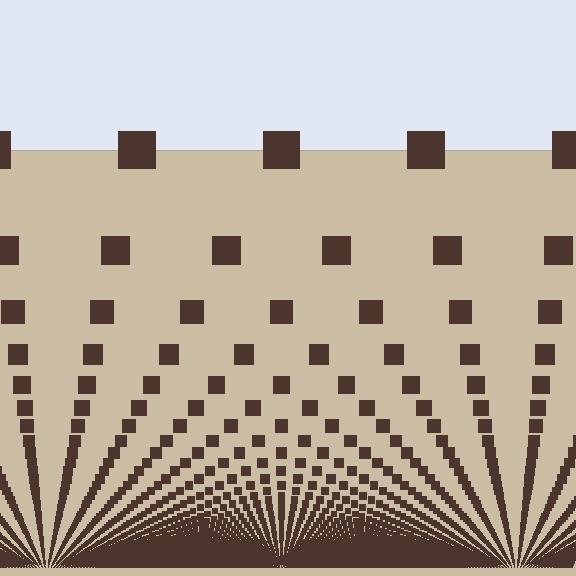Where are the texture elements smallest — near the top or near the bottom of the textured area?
Near the bottom.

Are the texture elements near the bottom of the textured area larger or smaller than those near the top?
Smaller. The gradient is inverted — elements near the bottom are smaller and denser.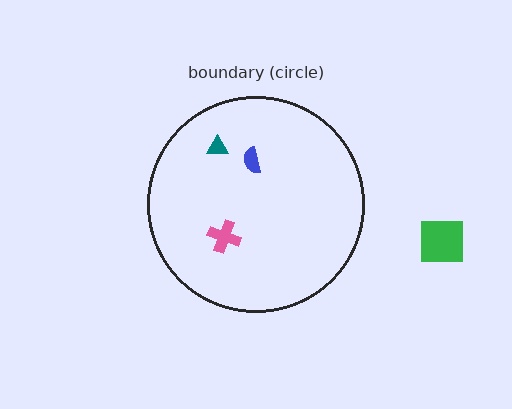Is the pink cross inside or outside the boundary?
Inside.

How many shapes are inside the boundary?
3 inside, 1 outside.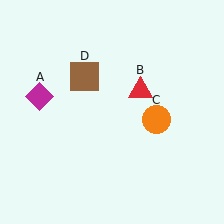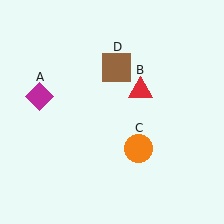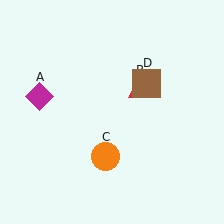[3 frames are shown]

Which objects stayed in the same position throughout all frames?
Magenta diamond (object A) and red triangle (object B) remained stationary.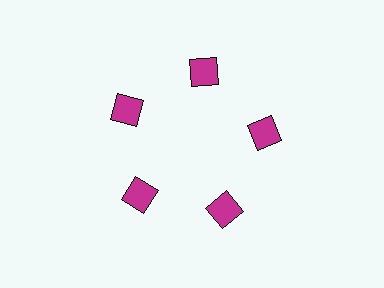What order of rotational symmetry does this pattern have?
This pattern has 5-fold rotational symmetry.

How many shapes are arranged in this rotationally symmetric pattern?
There are 10 shapes, arranged in 5 groups of 2.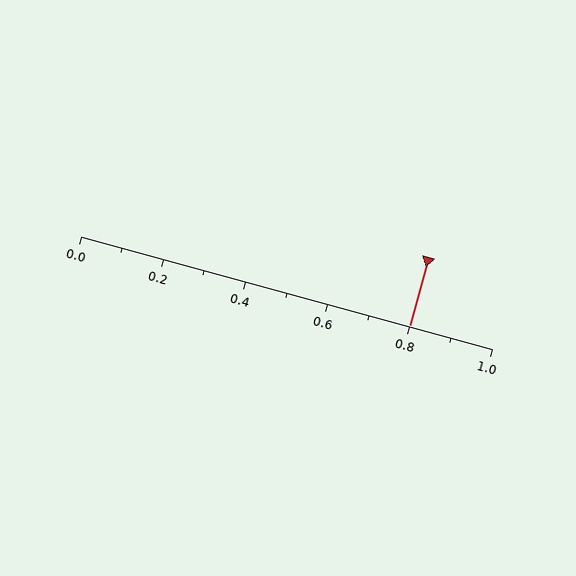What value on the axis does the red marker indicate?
The marker indicates approximately 0.8.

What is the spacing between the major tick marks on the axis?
The major ticks are spaced 0.2 apart.